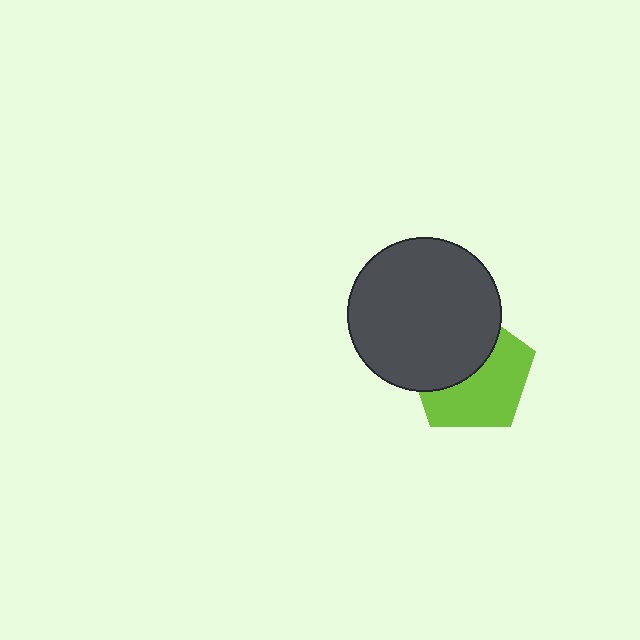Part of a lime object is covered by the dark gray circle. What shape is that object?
It is a pentagon.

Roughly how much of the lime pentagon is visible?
About half of it is visible (roughly 55%).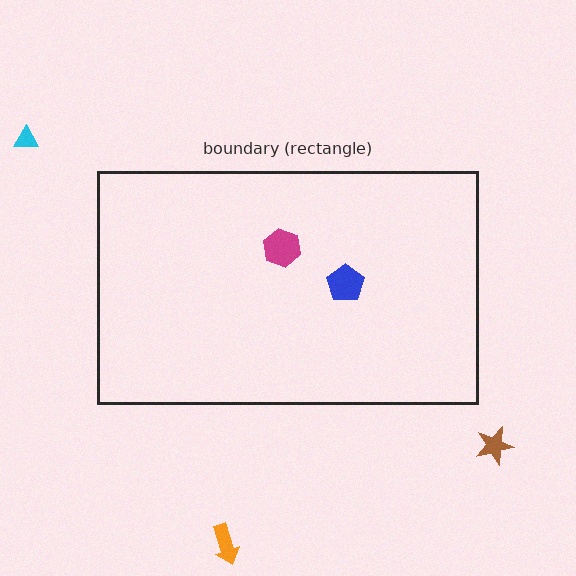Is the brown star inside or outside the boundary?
Outside.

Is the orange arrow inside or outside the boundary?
Outside.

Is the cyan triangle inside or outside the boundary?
Outside.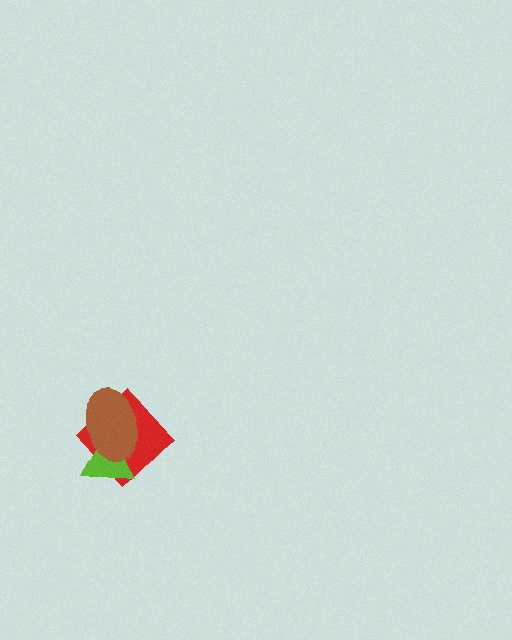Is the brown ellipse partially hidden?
No, no other shape covers it.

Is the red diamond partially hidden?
Yes, it is partially covered by another shape.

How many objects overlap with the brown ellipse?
2 objects overlap with the brown ellipse.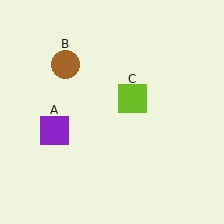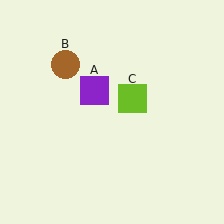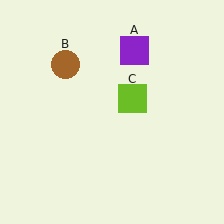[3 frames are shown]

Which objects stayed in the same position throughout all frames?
Brown circle (object B) and lime square (object C) remained stationary.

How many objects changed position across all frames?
1 object changed position: purple square (object A).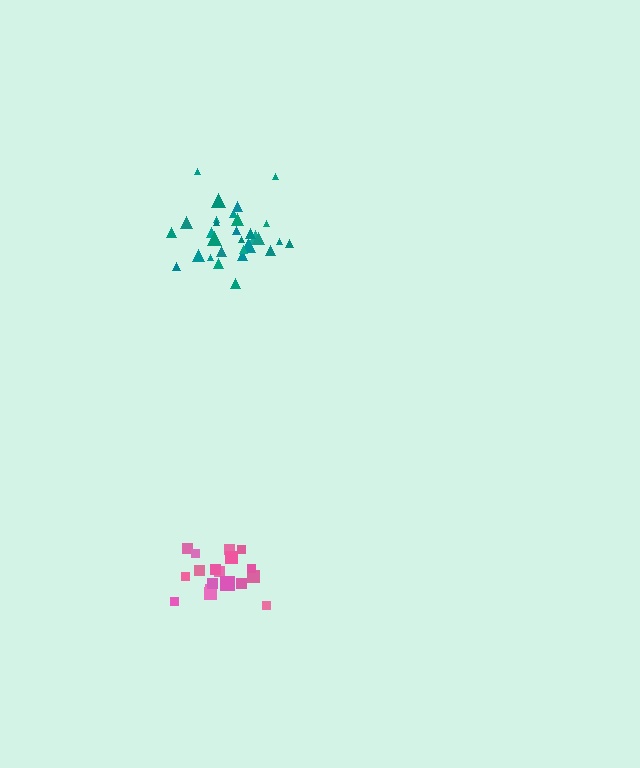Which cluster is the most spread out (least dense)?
Teal.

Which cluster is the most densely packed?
Pink.